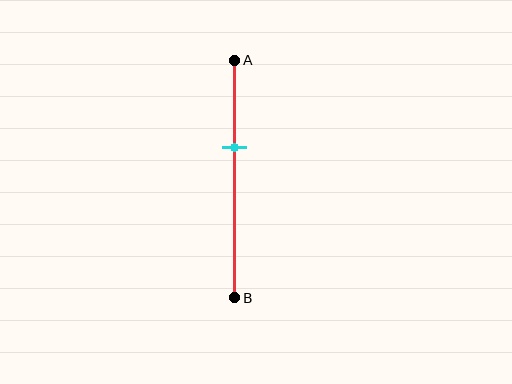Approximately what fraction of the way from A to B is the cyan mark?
The cyan mark is approximately 35% of the way from A to B.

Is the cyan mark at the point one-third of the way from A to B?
No, the mark is at about 35% from A, not at the 33% one-third point.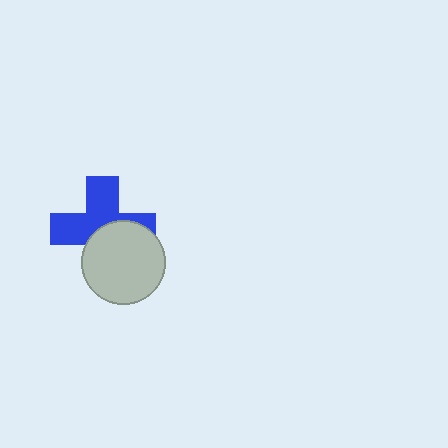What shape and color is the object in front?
The object in front is a light gray circle.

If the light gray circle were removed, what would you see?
You would see the complete blue cross.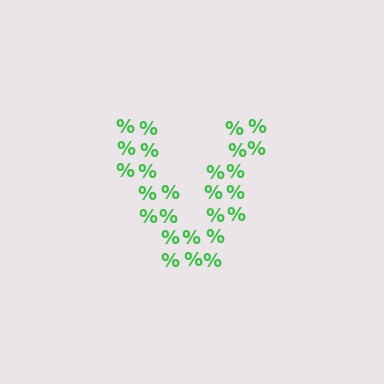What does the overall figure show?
The overall figure shows the letter V.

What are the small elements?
The small elements are percent signs.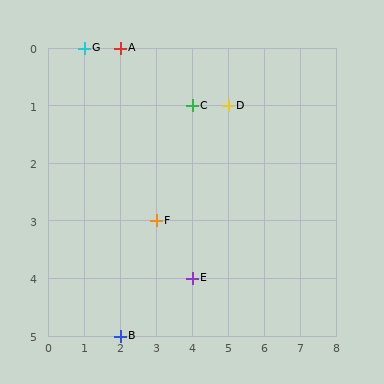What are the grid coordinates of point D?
Point D is at grid coordinates (5, 1).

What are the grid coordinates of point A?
Point A is at grid coordinates (2, 0).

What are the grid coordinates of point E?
Point E is at grid coordinates (4, 4).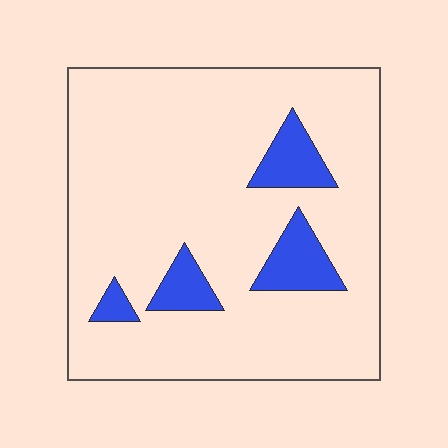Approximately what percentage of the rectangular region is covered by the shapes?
Approximately 10%.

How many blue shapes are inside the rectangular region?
4.